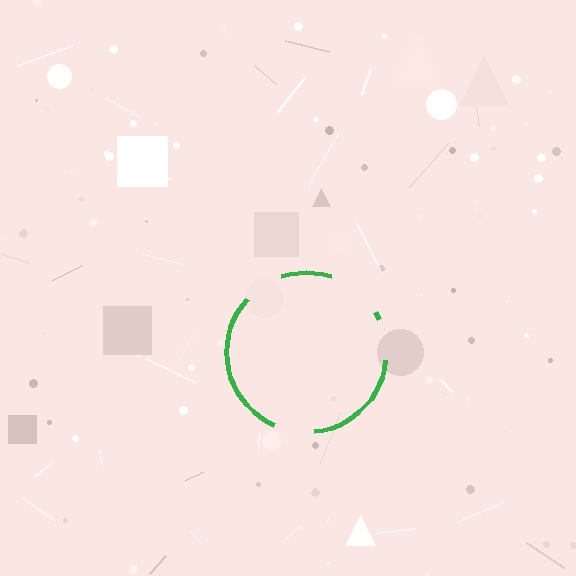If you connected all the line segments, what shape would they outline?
They would outline a circle.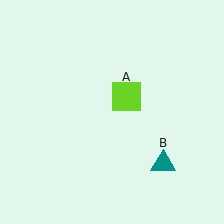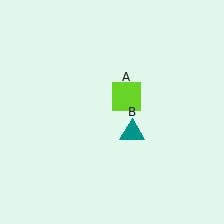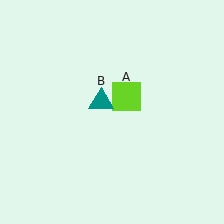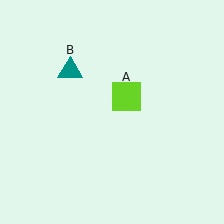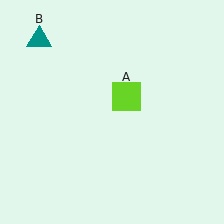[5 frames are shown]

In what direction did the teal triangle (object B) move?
The teal triangle (object B) moved up and to the left.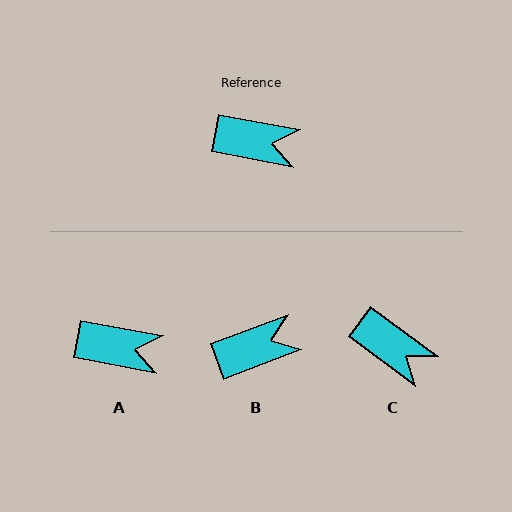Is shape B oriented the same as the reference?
No, it is off by about 31 degrees.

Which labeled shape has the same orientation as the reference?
A.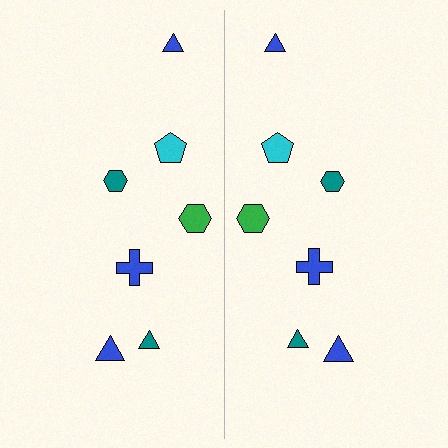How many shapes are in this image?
There are 14 shapes in this image.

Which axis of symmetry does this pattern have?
The pattern has a vertical axis of symmetry running through the center of the image.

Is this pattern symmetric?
Yes, this pattern has bilateral (reflection) symmetry.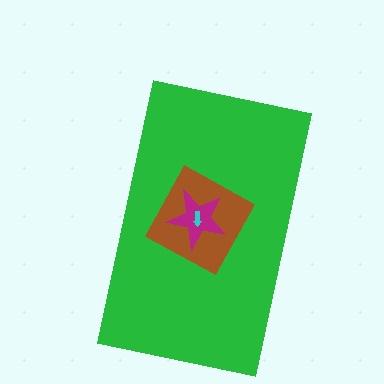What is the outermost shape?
The green rectangle.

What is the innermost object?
The cyan arrow.